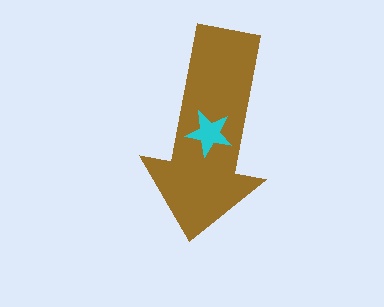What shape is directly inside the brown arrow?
The cyan star.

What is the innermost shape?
The cyan star.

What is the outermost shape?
The brown arrow.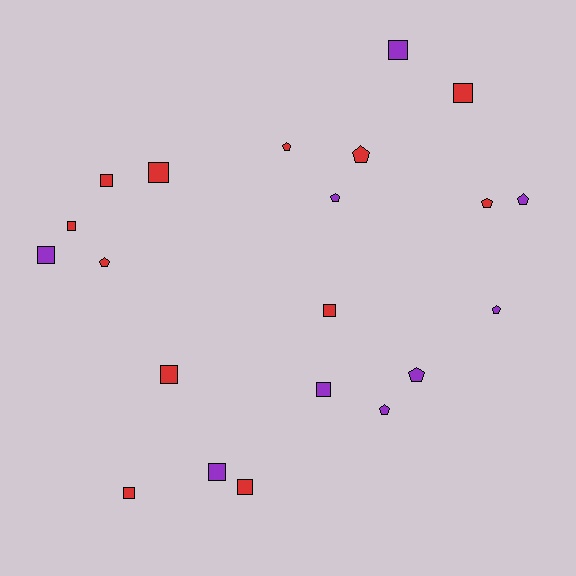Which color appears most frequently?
Red, with 12 objects.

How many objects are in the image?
There are 21 objects.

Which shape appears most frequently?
Square, with 12 objects.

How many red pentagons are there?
There are 4 red pentagons.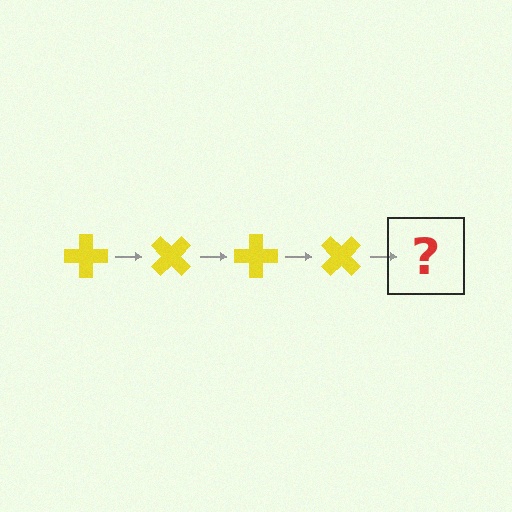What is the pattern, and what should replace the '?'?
The pattern is that the cross rotates 45 degrees each step. The '?' should be a yellow cross rotated 180 degrees.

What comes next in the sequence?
The next element should be a yellow cross rotated 180 degrees.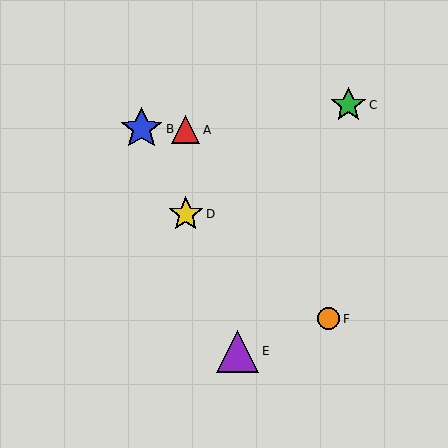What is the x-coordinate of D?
Object D is at x≈186.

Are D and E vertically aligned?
No, D is at x≈186 and E is at x≈237.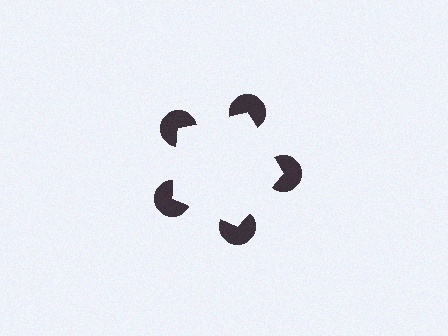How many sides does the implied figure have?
5 sides.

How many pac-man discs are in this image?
There are 5 — one at each vertex of the illusory pentagon.